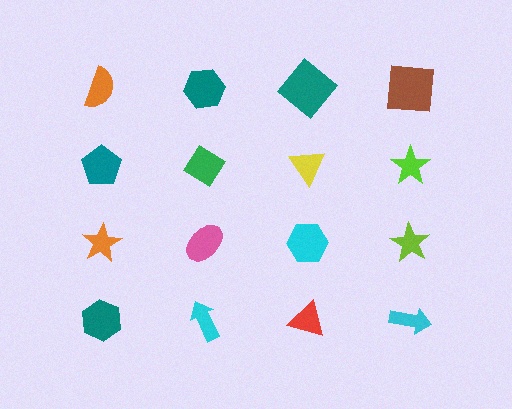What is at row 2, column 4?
A lime star.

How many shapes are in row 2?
4 shapes.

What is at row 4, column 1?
A teal hexagon.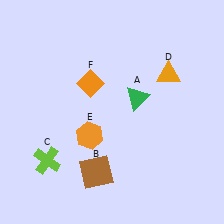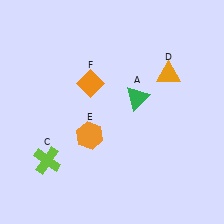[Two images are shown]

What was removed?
The brown square (B) was removed in Image 2.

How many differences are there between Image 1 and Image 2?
There is 1 difference between the two images.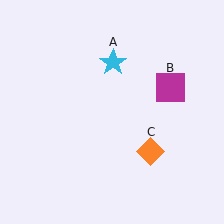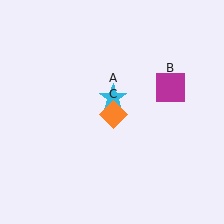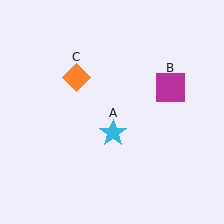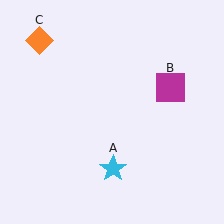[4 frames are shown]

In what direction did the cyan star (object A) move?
The cyan star (object A) moved down.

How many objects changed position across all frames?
2 objects changed position: cyan star (object A), orange diamond (object C).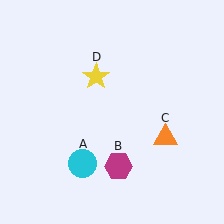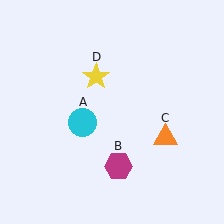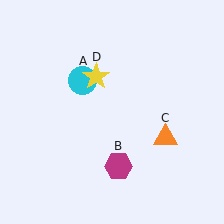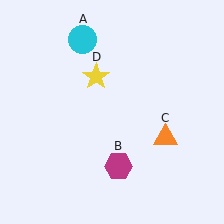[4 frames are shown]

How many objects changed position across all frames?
1 object changed position: cyan circle (object A).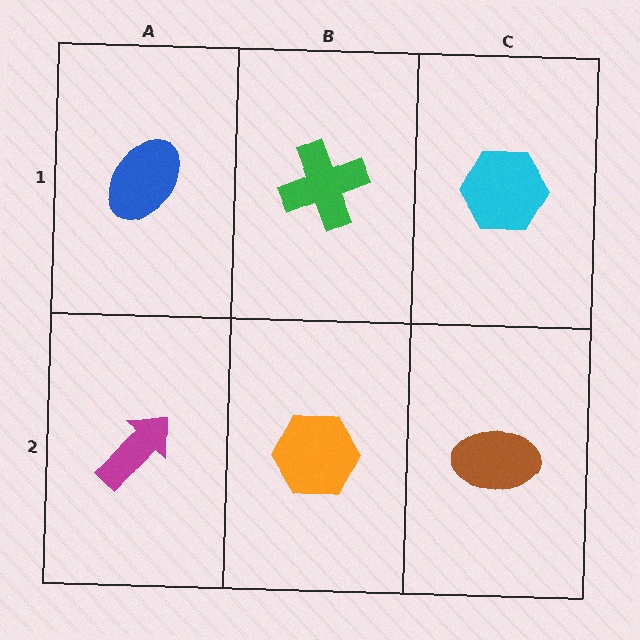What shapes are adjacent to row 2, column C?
A cyan hexagon (row 1, column C), an orange hexagon (row 2, column B).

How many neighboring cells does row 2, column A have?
2.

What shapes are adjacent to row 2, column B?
A green cross (row 1, column B), a magenta arrow (row 2, column A), a brown ellipse (row 2, column C).